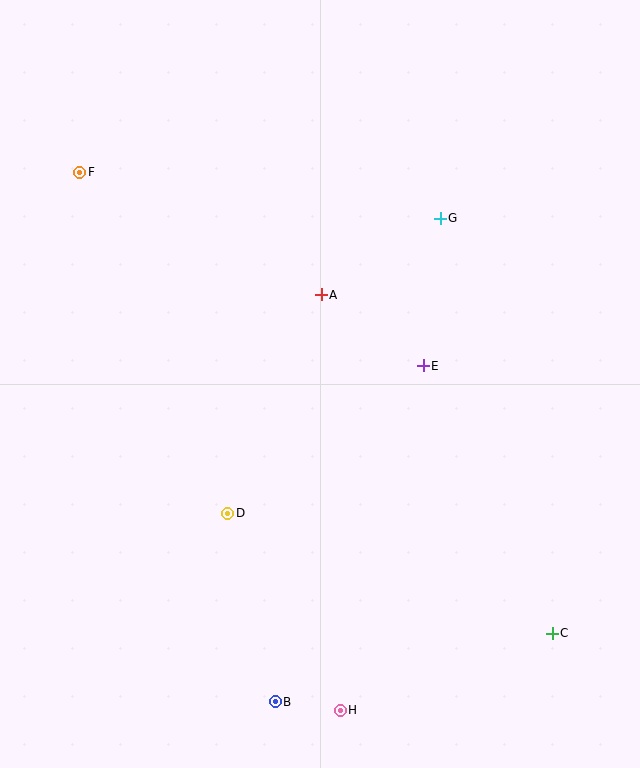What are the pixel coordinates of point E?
Point E is at (423, 366).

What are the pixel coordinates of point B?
Point B is at (275, 702).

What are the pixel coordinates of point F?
Point F is at (80, 172).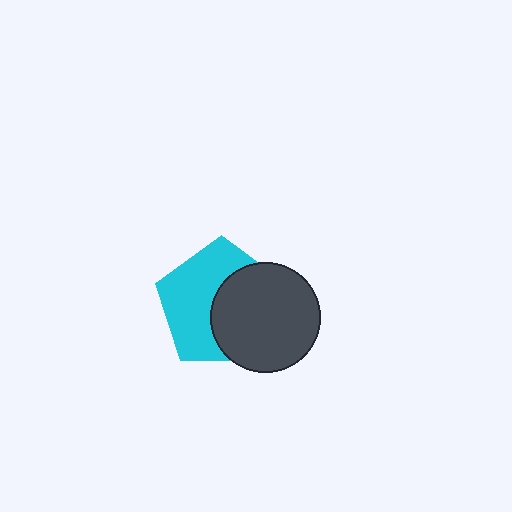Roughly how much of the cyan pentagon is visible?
About half of it is visible (roughly 53%).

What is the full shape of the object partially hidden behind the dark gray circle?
The partially hidden object is a cyan pentagon.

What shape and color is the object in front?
The object in front is a dark gray circle.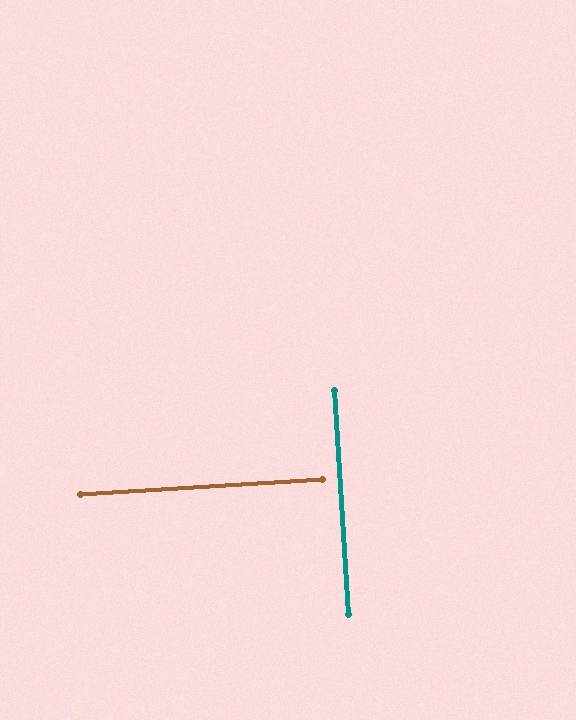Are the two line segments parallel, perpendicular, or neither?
Perpendicular — they meet at approximately 90°.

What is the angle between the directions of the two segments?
Approximately 90 degrees.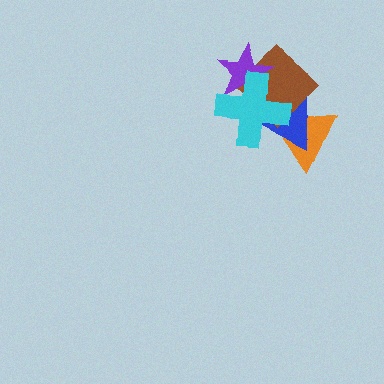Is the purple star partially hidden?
Yes, it is partially covered by another shape.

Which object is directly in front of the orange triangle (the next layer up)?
The blue triangle is directly in front of the orange triangle.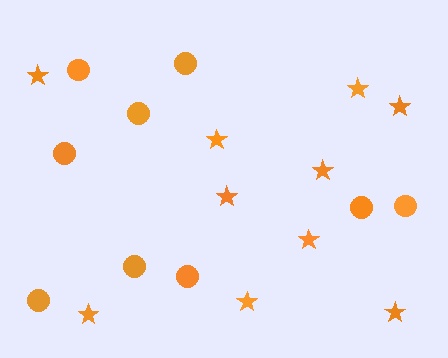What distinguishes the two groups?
There are 2 groups: one group of stars (10) and one group of circles (9).